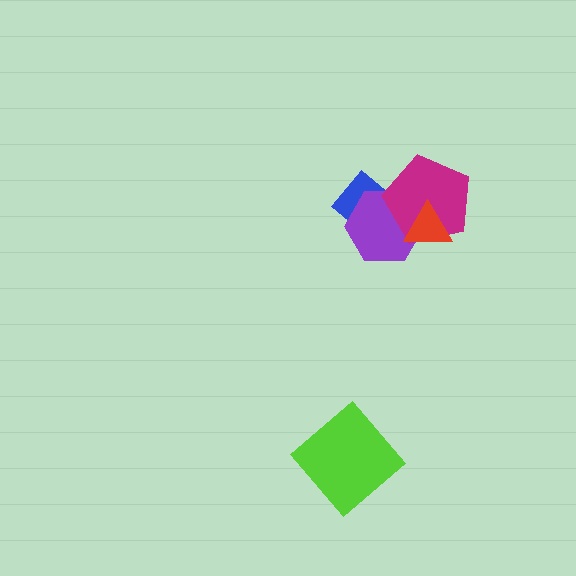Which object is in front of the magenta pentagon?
The red triangle is in front of the magenta pentagon.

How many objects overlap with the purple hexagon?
3 objects overlap with the purple hexagon.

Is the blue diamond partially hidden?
Yes, it is partially covered by another shape.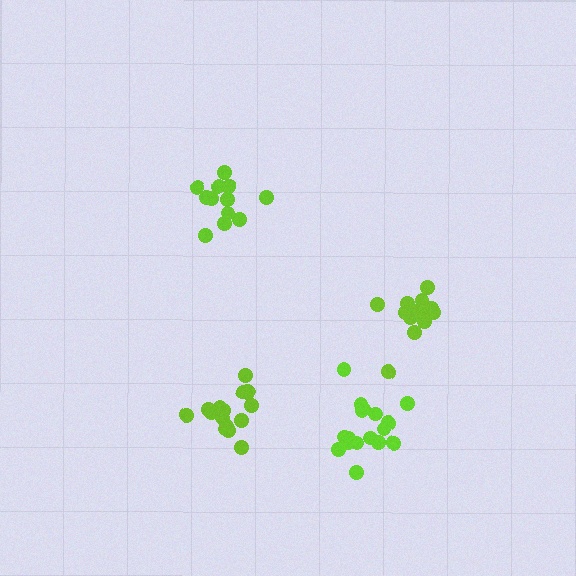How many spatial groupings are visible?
There are 4 spatial groupings.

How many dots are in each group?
Group 1: 16 dots, Group 2: 12 dots, Group 3: 13 dots, Group 4: 17 dots (58 total).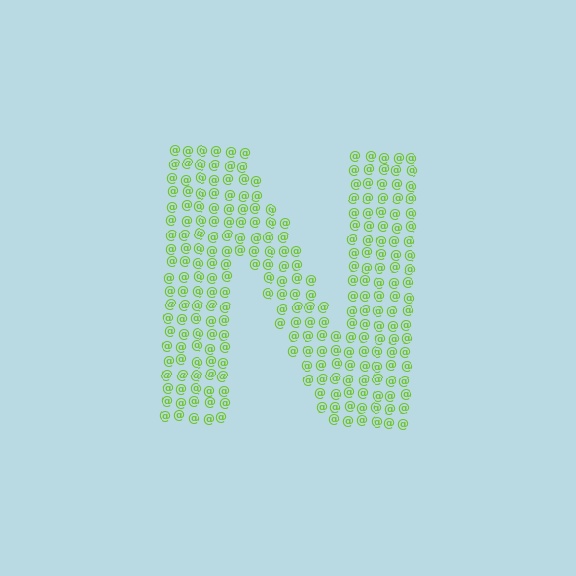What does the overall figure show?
The overall figure shows the letter N.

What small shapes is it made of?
It is made of small at signs.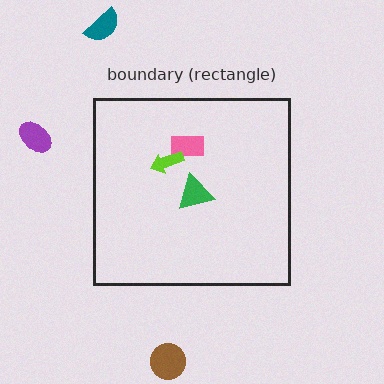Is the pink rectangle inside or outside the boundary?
Inside.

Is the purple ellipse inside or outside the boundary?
Outside.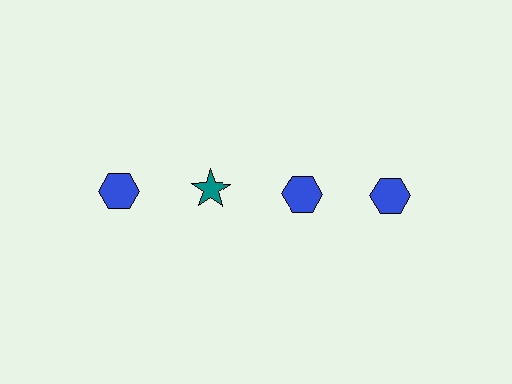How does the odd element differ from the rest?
It differs in both color (teal instead of blue) and shape (star instead of hexagon).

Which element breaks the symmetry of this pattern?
The teal star in the top row, second from left column breaks the symmetry. All other shapes are blue hexagons.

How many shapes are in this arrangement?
There are 4 shapes arranged in a grid pattern.